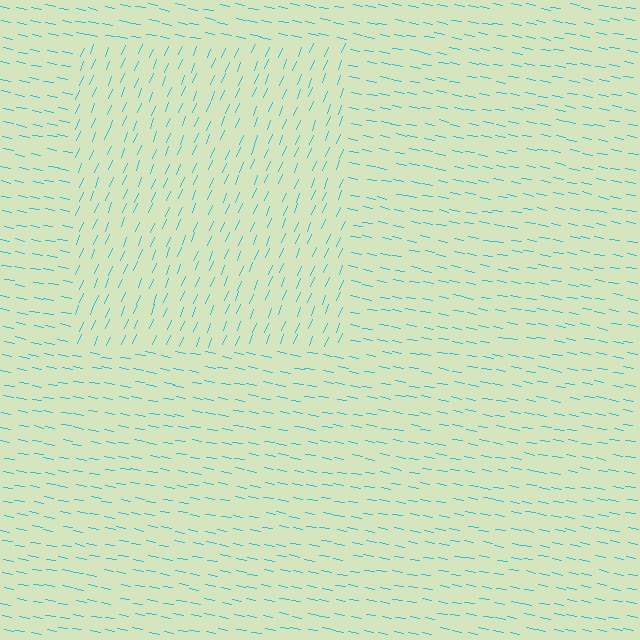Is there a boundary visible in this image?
Yes, there is a texture boundary formed by a change in line orientation.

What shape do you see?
I see a rectangle.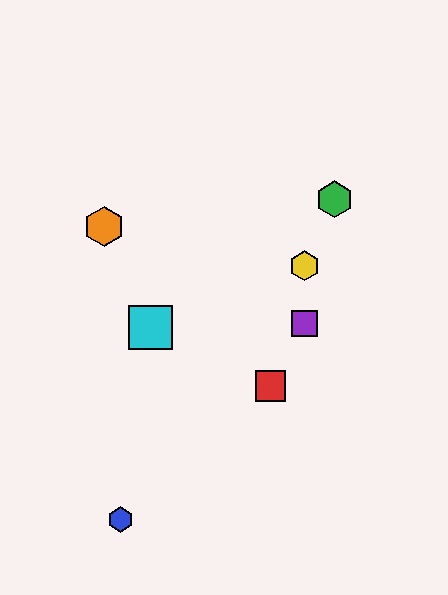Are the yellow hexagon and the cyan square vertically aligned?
No, the yellow hexagon is at x≈305 and the cyan square is at x≈151.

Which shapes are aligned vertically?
The yellow hexagon, the purple square are aligned vertically.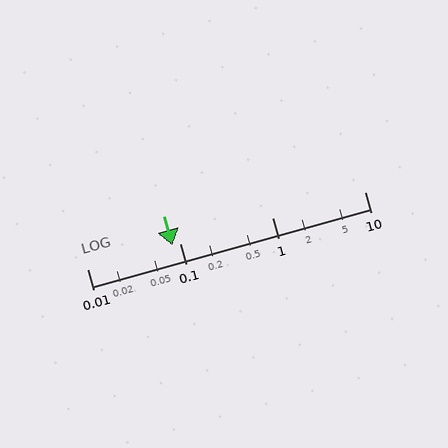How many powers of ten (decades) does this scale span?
The scale spans 3 decades, from 0.01 to 10.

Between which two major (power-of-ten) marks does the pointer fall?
The pointer is between 0.01 and 0.1.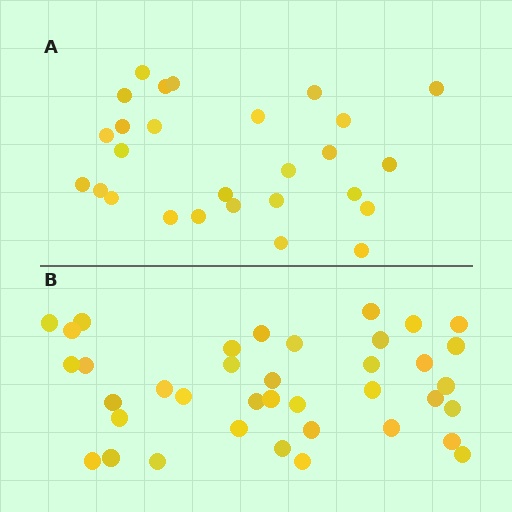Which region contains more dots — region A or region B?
Region B (the bottom region) has more dots.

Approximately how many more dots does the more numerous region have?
Region B has roughly 12 or so more dots than region A.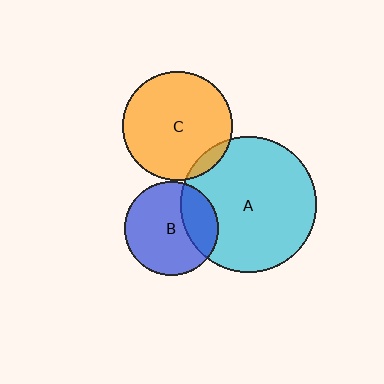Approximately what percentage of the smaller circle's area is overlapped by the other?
Approximately 5%.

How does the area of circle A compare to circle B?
Approximately 2.1 times.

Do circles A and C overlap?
Yes.